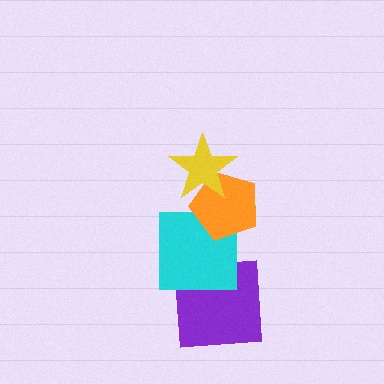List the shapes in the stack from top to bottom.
From top to bottom: the yellow star, the orange pentagon, the cyan square, the purple square.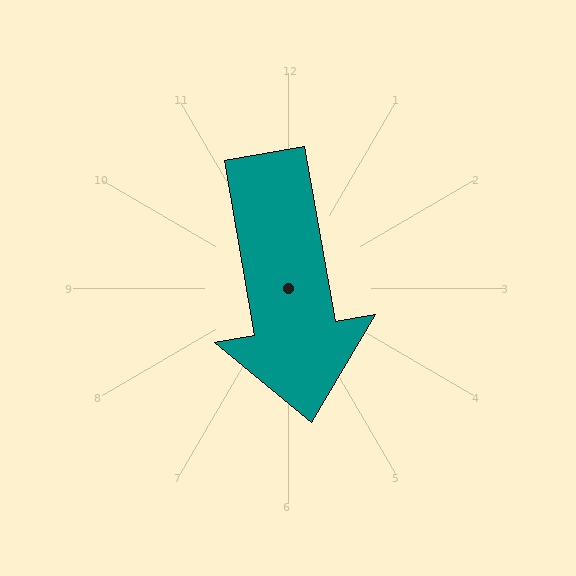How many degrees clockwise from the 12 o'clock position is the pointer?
Approximately 170 degrees.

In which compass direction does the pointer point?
South.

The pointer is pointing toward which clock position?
Roughly 6 o'clock.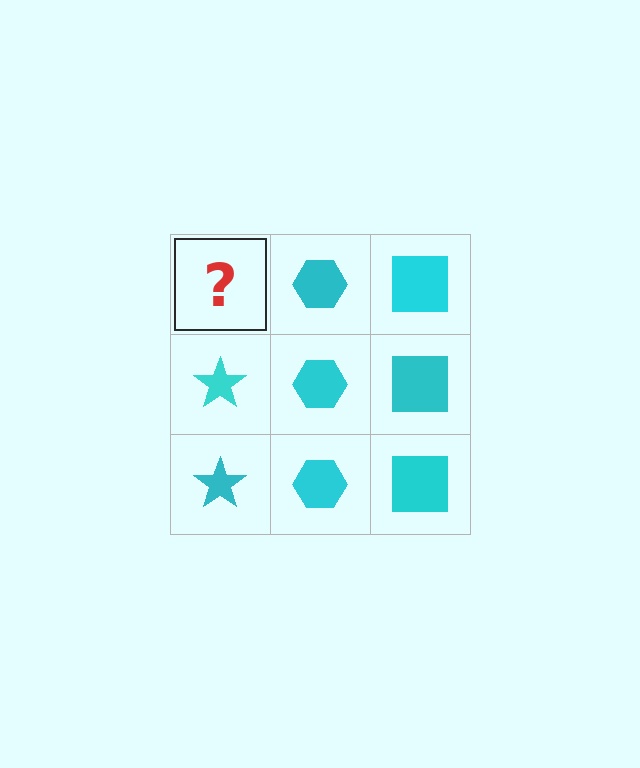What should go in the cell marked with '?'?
The missing cell should contain a cyan star.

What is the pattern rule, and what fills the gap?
The rule is that each column has a consistent shape. The gap should be filled with a cyan star.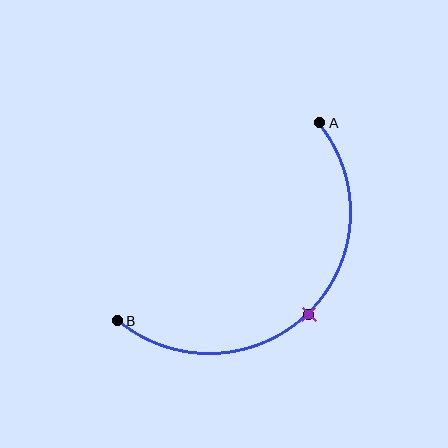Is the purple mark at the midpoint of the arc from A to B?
Yes. The purple mark lies on the arc at equal arc-length from both A and B — it is the arc midpoint.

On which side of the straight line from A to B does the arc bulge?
The arc bulges below and to the right of the straight line connecting A and B.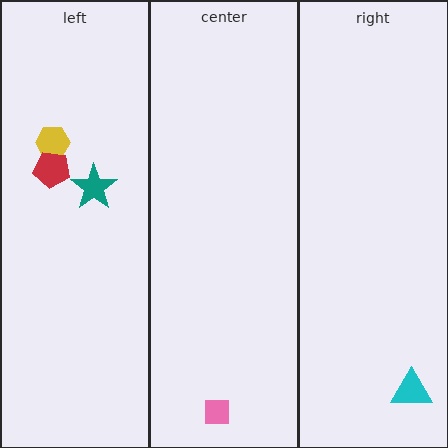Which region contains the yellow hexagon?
The left region.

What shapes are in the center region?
The pink square.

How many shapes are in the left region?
3.